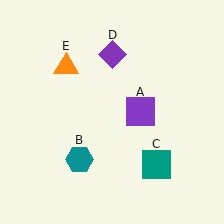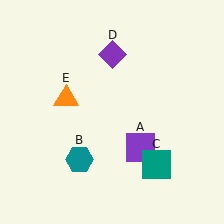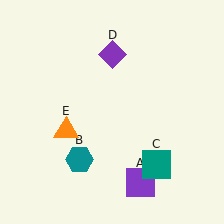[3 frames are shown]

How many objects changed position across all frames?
2 objects changed position: purple square (object A), orange triangle (object E).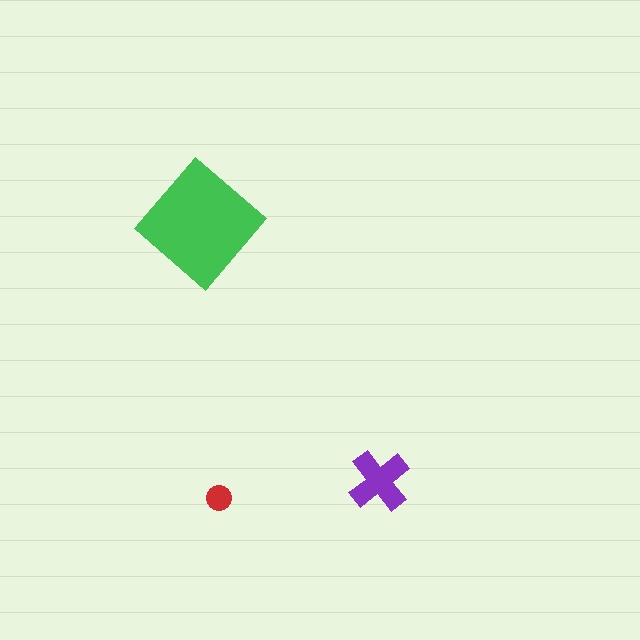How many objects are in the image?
There are 3 objects in the image.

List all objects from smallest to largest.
The red circle, the purple cross, the green diamond.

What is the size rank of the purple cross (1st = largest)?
2nd.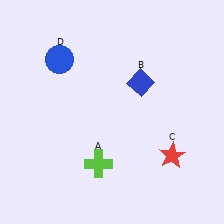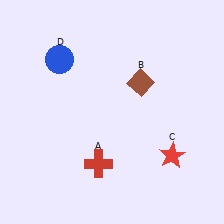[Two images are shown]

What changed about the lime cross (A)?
In Image 1, A is lime. In Image 2, it changed to red.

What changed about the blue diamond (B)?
In Image 1, B is blue. In Image 2, it changed to brown.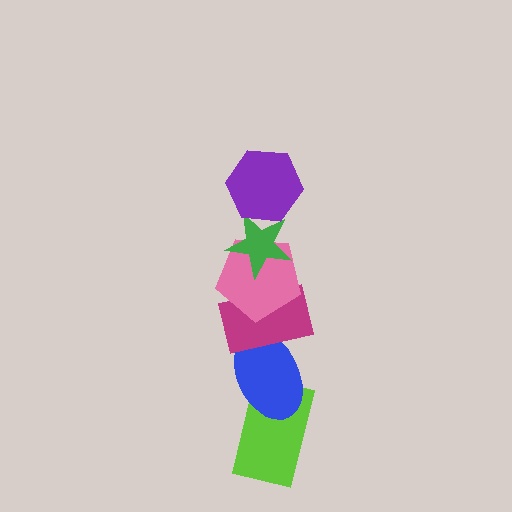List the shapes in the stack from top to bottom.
From top to bottom: the purple hexagon, the green star, the pink pentagon, the magenta rectangle, the blue ellipse, the lime rectangle.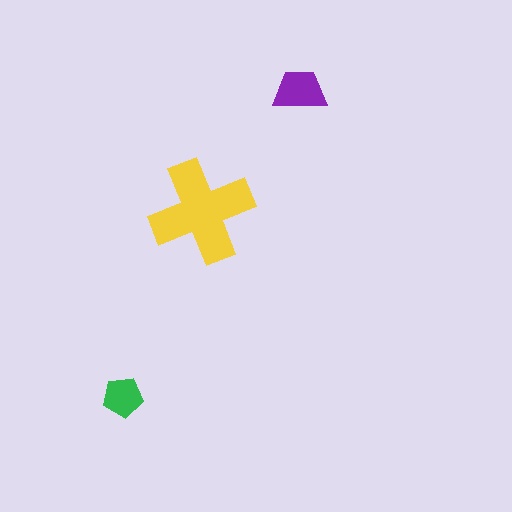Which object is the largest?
The yellow cross.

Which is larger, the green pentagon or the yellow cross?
The yellow cross.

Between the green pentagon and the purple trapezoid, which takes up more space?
The purple trapezoid.